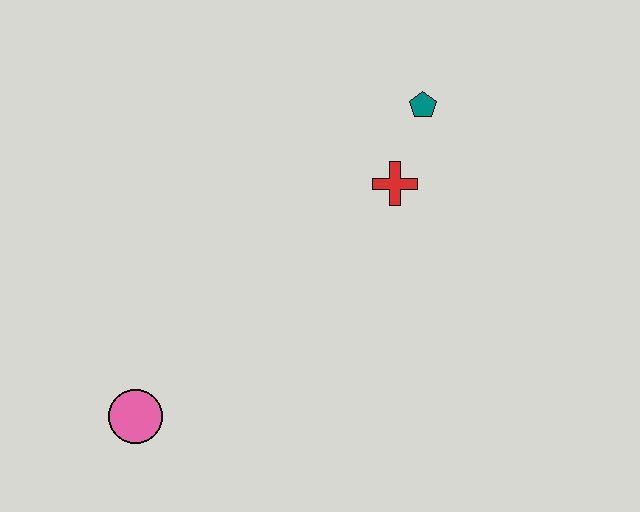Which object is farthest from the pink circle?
The teal pentagon is farthest from the pink circle.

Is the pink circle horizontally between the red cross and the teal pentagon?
No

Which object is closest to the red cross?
The teal pentagon is closest to the red cross.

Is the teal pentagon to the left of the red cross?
No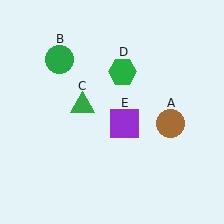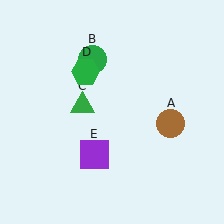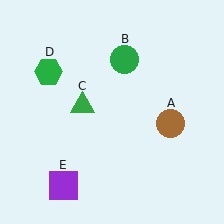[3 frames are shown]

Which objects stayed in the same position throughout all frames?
Brown circle (object A) and green triangle (object C) remained stationary.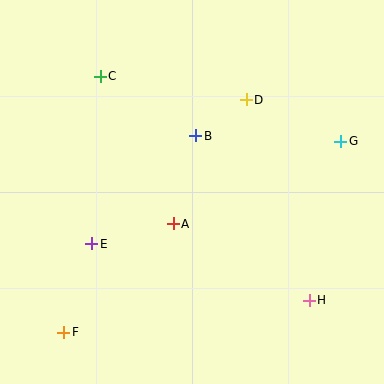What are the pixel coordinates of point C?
Point C is at (100, 76).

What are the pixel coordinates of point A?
Point A is at (173, 224).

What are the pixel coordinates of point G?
Point G is at (341, 141).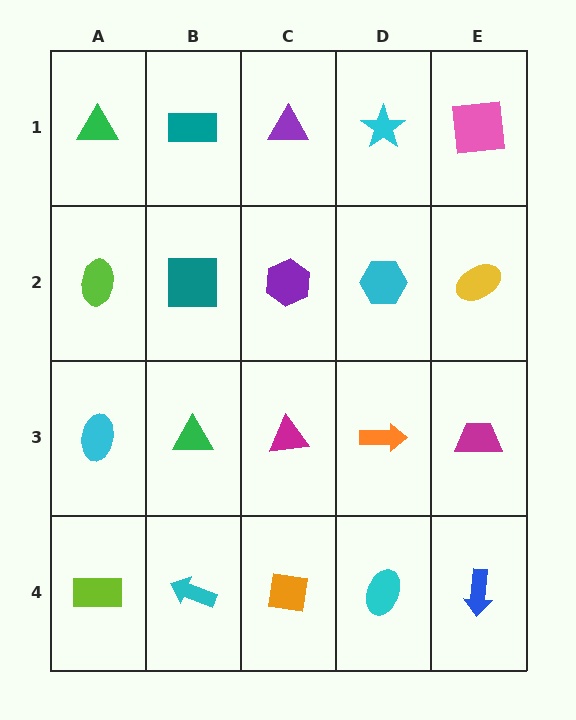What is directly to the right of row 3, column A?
A green triangle.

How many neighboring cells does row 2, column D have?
4.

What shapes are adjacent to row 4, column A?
A cyan ellipse (row 3, column A), a cyan arrow (row 4, column B).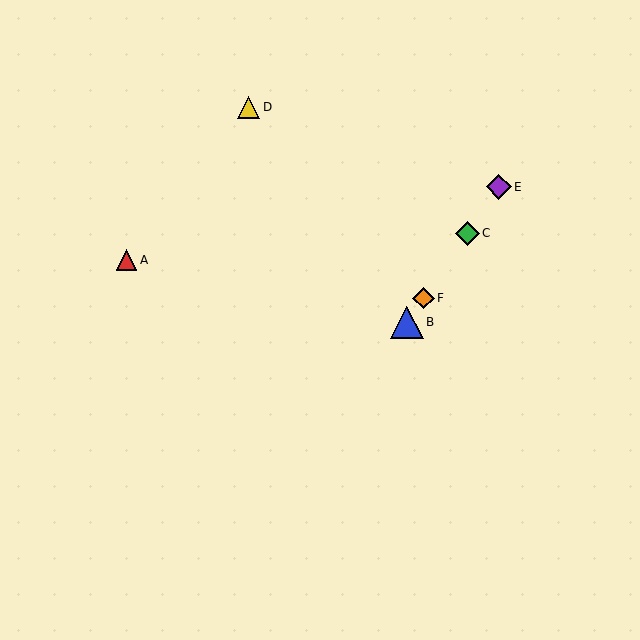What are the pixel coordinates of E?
Object E is at (499, 187).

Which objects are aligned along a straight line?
Objects B, C, E, F are aligned along a straight line.